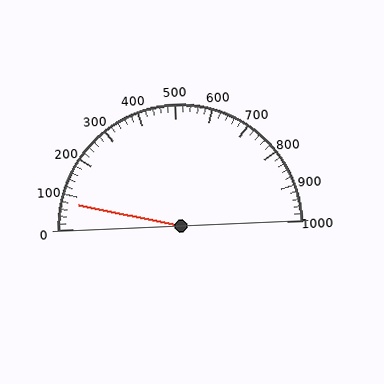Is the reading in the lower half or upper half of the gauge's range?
The reading is in the lower half of the range (0 to 1000).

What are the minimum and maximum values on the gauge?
The gauge ranges from 0 to 1000.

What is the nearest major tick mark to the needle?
The nearest major tick mark is 100.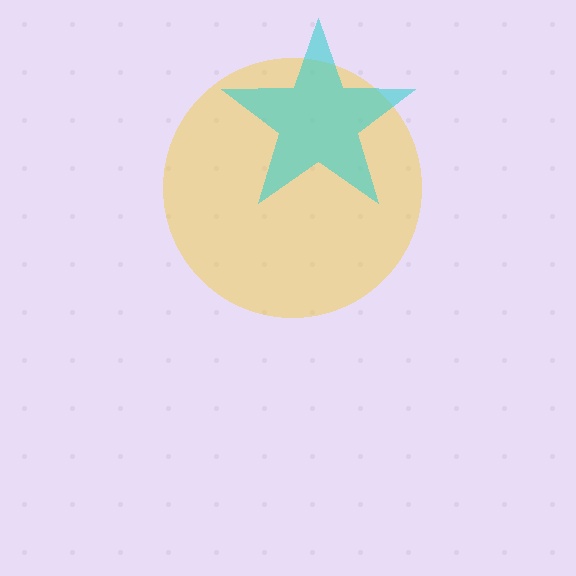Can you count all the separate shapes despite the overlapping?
Yes, there are 2 separate shapes.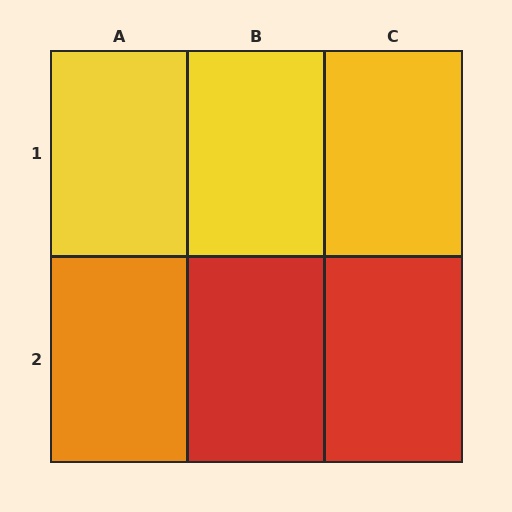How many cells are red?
2 cells are red.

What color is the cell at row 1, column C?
Yellow.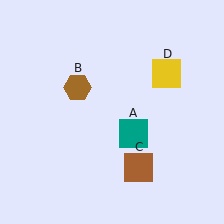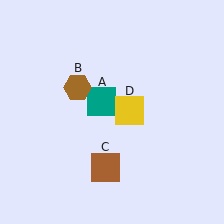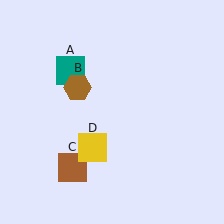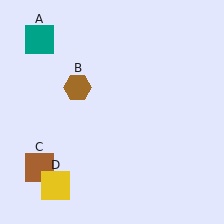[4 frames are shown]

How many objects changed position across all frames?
3 objects changed position: teal square (object A), brown square (object C), yellow square (object D).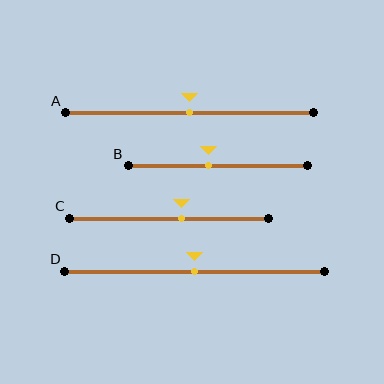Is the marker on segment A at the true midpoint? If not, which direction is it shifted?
Yes, the marker on segment A is at the true midpoint.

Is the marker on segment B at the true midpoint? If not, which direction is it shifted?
No, the marker on segment B is shifted to the left by about 5% of the segment length.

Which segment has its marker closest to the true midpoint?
Segment A has its marker closest to the true midpoint.